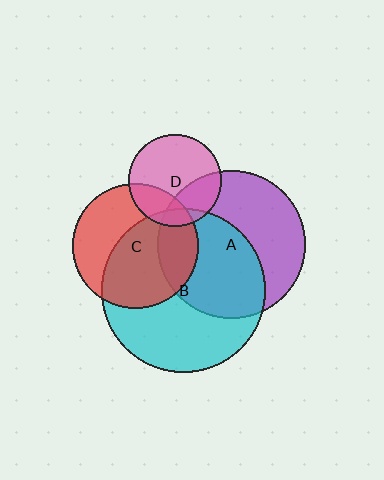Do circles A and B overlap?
Yes.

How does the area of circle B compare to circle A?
Approximately 1.2 times.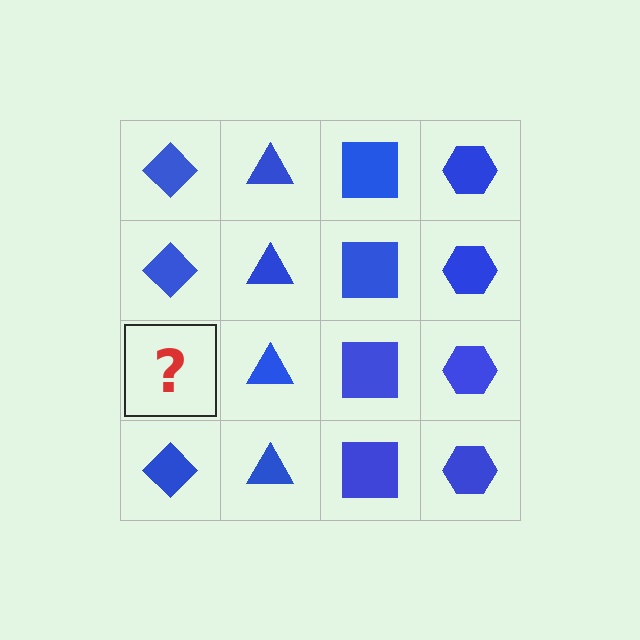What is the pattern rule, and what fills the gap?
The rule is that each column has a consistent shape. The gap should be filled with a blue diamond.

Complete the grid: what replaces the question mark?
The question mark should be replaced with a blue diamond.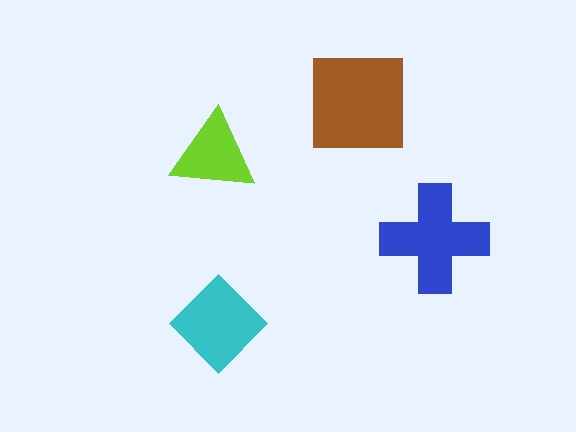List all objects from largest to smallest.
The brown square, the blue cross, the cyan diamond, the lime triangle.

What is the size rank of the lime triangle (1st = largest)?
4th.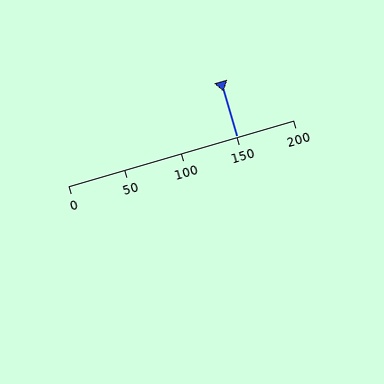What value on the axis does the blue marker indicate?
The marker indicates approximately 150.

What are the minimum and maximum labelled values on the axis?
The axis runs from 0 to 200.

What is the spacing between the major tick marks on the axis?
The major ticks are spaced 50 apart.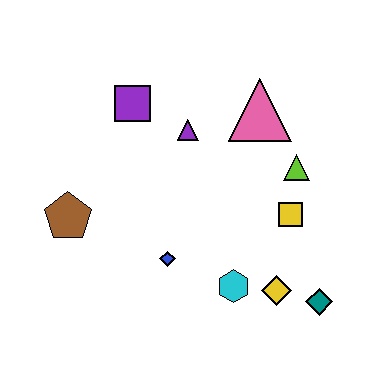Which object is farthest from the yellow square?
The brown pentagon is farthest from the yellow square.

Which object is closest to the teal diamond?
The yellow diamond is closest to the teal diamond.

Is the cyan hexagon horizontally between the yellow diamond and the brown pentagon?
Yes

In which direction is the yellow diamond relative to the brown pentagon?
The yellow diamond is to the right of the brown pentagon.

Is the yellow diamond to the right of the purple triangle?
Yes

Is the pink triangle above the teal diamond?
Yes